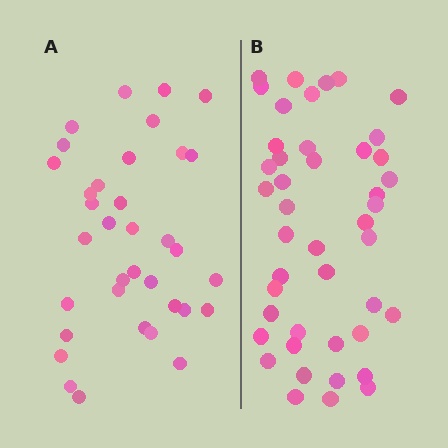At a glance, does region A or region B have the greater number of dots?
Region B (the right region) has more dots.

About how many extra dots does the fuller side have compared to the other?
Region B has roughly 8 or so more dots than region A.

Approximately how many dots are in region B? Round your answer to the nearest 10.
About 40 dots. (The exact count is 44, which rounds to 40.)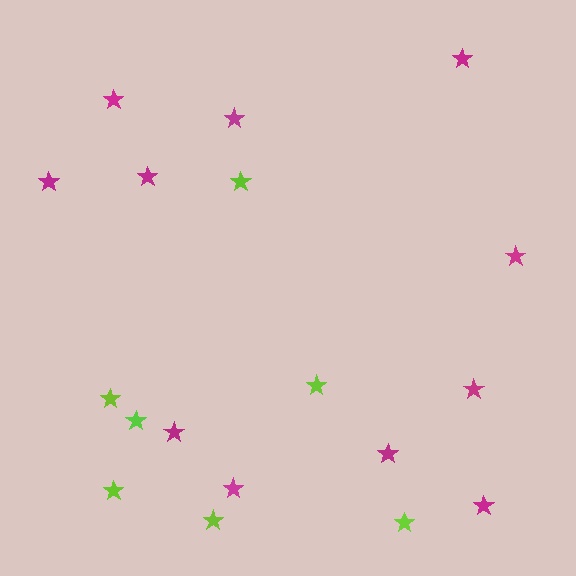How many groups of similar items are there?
There are 2 groups: one group of magenta stars (11) and one group of lime stars (7).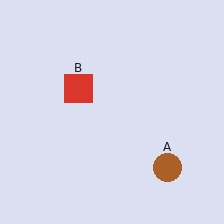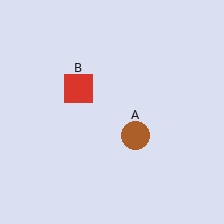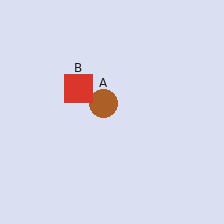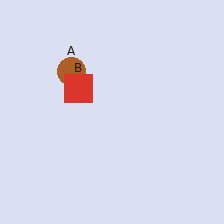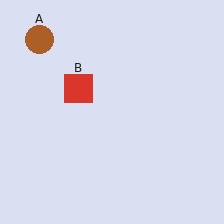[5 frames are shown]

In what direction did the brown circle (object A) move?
The brown circle (object A) moved up and to the left.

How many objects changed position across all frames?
1 object changed position: brown circle (object A).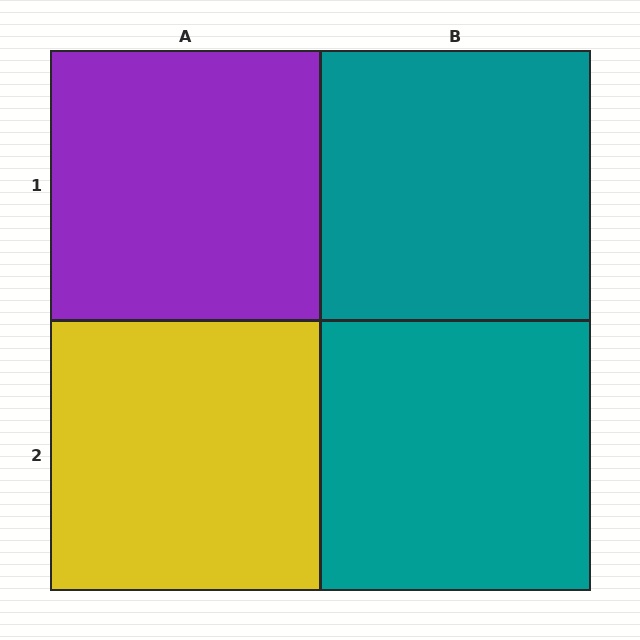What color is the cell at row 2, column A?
Yellow.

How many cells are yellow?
1 cell is yellow.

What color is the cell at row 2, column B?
Teal.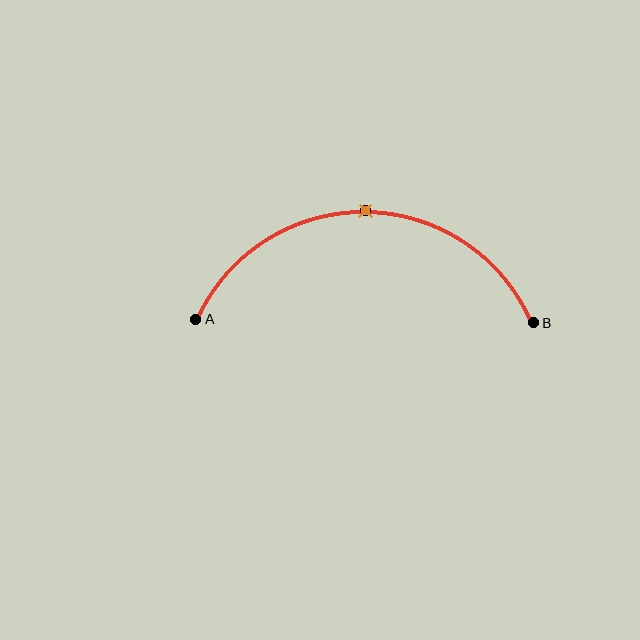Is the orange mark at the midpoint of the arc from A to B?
Yes. The orange mark lies on the arc at equal arc-length from both A and B — it is the arc midpoint.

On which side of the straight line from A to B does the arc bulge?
The arc bulges above the straight line connecting A and B.